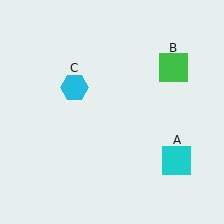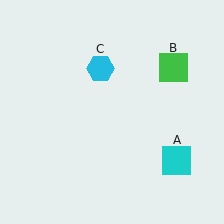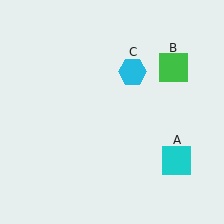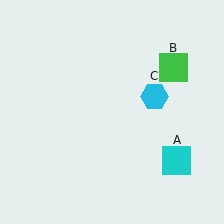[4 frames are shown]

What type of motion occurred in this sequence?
The cyan hexagon (object C) rotated clockwise around the center of the scene.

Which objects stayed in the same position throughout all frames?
Cyan square (object A) and green square (object B) remained stationary.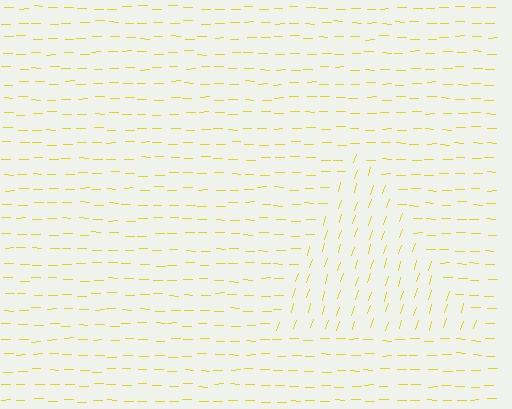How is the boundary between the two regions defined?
The boundary is defined purely by a change in line orientation (approximately 72 degrees difference). All lines are the same color and thickness.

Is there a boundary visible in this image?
Yes, there is a texture boundary formed by a change in line orientation.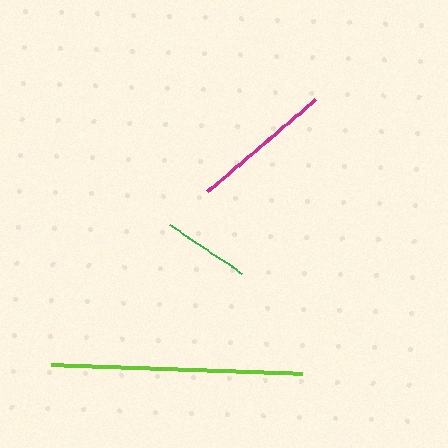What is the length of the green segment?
The green segment is approximately 87 pixels long.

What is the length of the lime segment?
The lime segment is approximately 251 pixels long.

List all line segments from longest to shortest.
From longest to shortest: lime, magenta, green.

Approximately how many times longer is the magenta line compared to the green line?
The magenta line is approximately 1.6 times the length of the green line.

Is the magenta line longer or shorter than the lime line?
The lime line is longer than the magenta line.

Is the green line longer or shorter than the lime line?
The lime line is longer than the green line.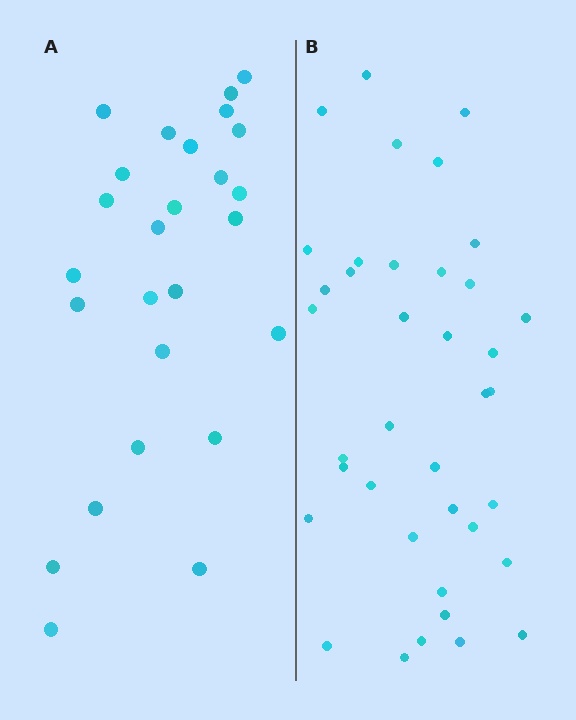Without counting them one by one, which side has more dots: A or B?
Region B (the right region) has more dots.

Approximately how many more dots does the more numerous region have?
Region B has roughly 12 or so more dots than region A.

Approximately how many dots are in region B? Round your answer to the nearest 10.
About 40 dots. (The exact count is 38, which rounds to 40.)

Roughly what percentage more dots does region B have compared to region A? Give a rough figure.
About 45% more.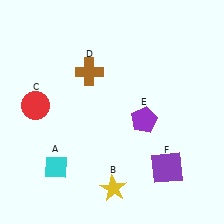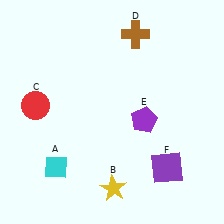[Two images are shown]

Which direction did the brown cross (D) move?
The brown cross (D) moved right.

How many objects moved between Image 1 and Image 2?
1 object moved between the two images.